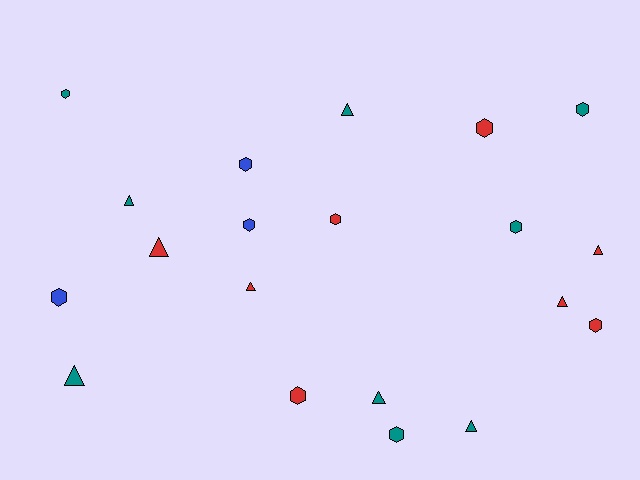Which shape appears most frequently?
Hexagon, with 11 objects.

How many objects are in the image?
There are 20 objects.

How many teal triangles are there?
There are 5 teal triangles.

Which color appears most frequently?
Teal, with 9 objects.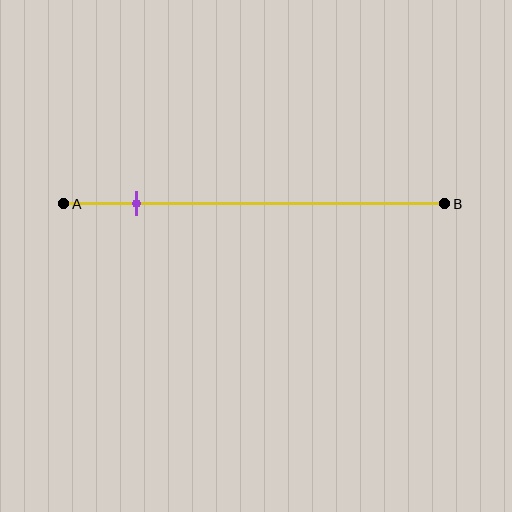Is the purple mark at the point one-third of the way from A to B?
No, the mark is at about 20% from A, not at the 33% one-third point.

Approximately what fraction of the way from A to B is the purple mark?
The purple mark is approximately 20% of the way from A to B.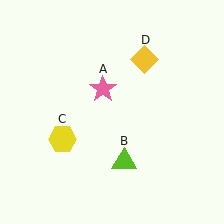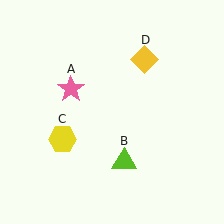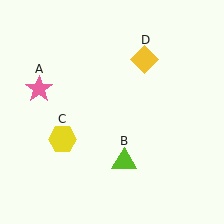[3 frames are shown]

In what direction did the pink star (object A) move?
The pink star (object A) moved left.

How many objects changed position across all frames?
1 object changed position: pink star (object A).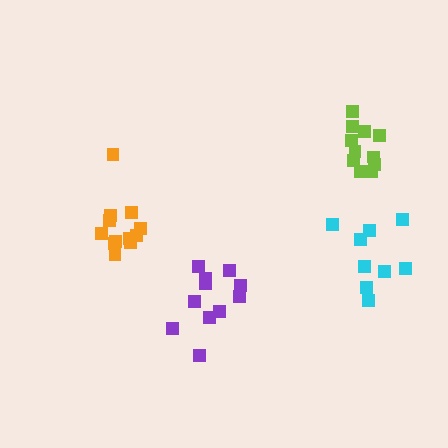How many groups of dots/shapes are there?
There are 4 groups.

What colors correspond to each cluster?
The clusters are colored: lime, orange, purple, cyan.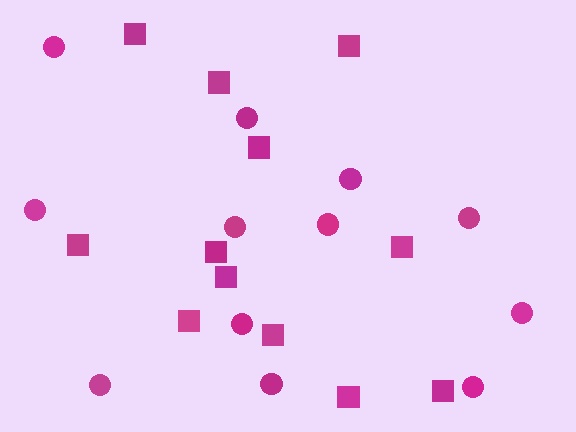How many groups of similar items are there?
There are 2 groups: one group of circles (12) and one group of squares (12).